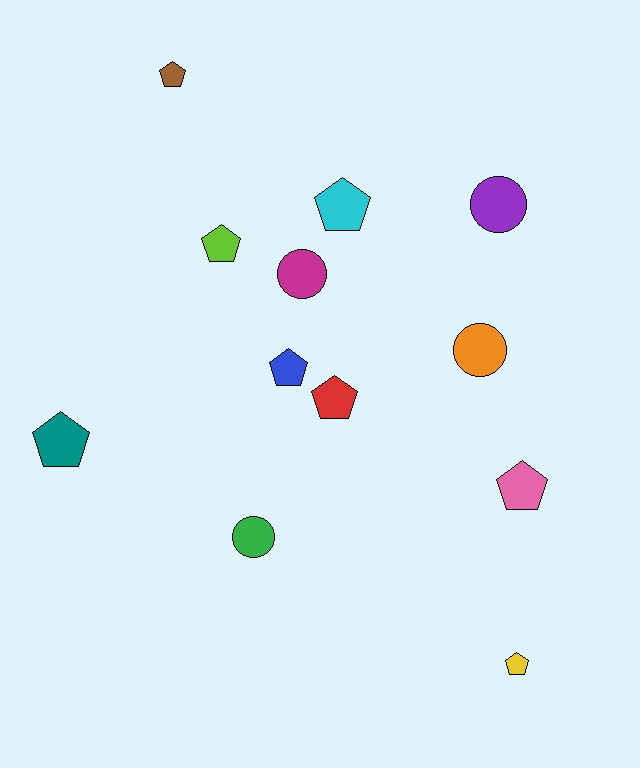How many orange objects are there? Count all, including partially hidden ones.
There is 1 orange object.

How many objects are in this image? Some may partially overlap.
There are 12 objects.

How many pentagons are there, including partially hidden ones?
There are 8 pentagons.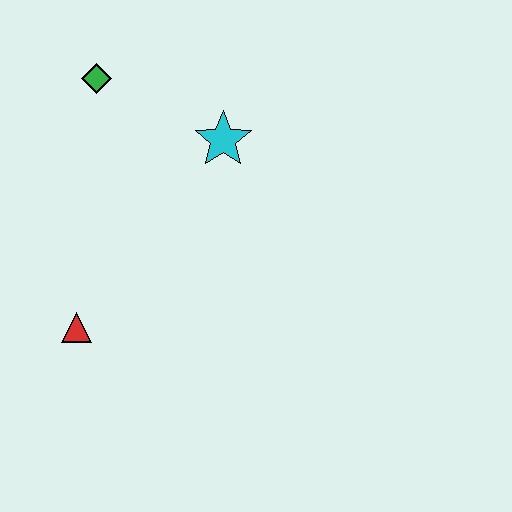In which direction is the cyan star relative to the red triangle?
The cyan star is above the red triangle.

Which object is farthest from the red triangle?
The green diamond is farthest from the red triangle.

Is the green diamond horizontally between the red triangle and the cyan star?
Yes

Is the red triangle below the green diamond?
Yes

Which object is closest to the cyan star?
The green diamond is closest to the cyan star.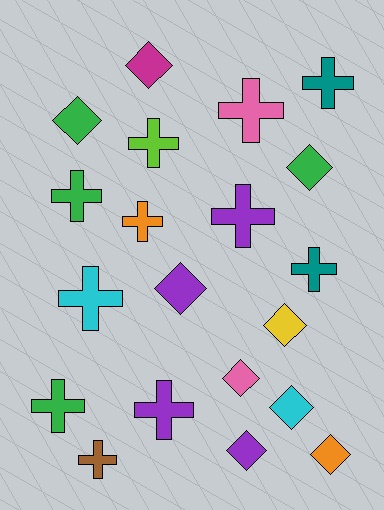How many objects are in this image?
There are 20 objects.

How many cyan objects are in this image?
There are 2 cyan objects.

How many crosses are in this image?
There are 11 crosses.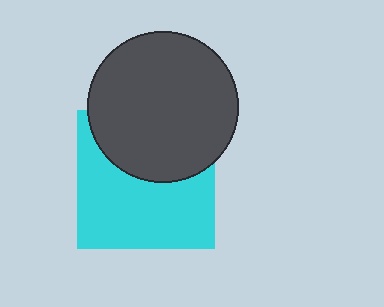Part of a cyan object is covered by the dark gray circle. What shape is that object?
It is a square.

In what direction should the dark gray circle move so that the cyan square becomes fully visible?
The dark gray circle should move up. That is the shortest direction to clear the overlap and leave the cyan square fully visible.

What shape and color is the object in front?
The object in front is a dark gray circle.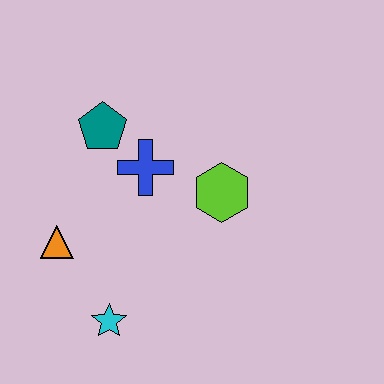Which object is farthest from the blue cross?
The cyan star is farthest from the blue cross.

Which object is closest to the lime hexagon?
The blue cross is closest to the lime hexagon.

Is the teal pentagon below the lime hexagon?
No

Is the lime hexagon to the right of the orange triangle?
Yes